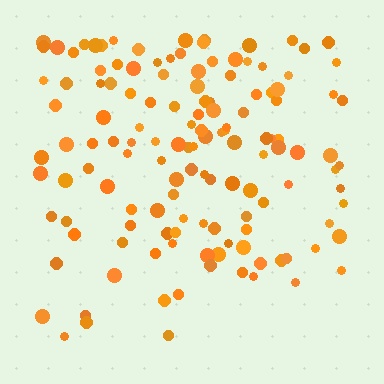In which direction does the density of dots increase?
From bottom to top, with the top side densest.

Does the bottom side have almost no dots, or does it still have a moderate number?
Still a moderate number, just noticeably fewer than the top.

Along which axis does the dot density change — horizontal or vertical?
Vertical.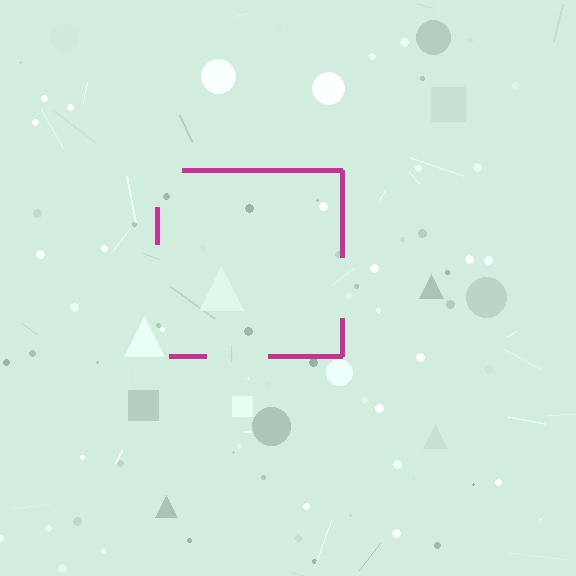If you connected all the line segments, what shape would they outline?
They would outline a square.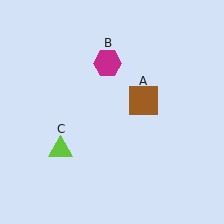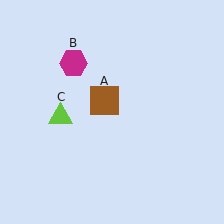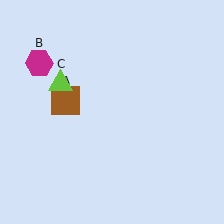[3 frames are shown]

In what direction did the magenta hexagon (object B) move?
The magenta hexagon (object B) moved left.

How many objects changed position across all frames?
3 objects changed position: brown square (object A), magenta hexagon (object B), lime triangle (object C).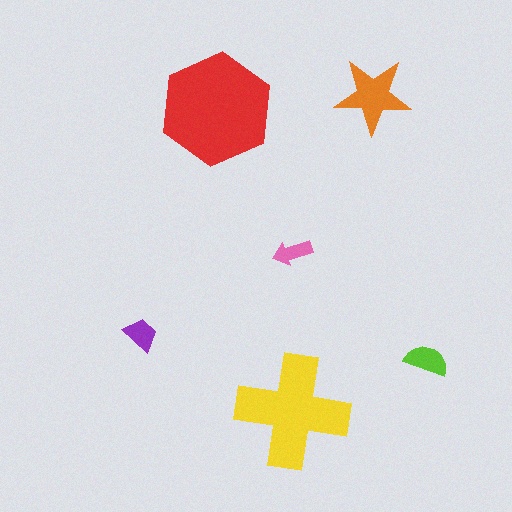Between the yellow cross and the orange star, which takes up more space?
The yellow cross.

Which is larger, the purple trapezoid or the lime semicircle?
The lime semicircle.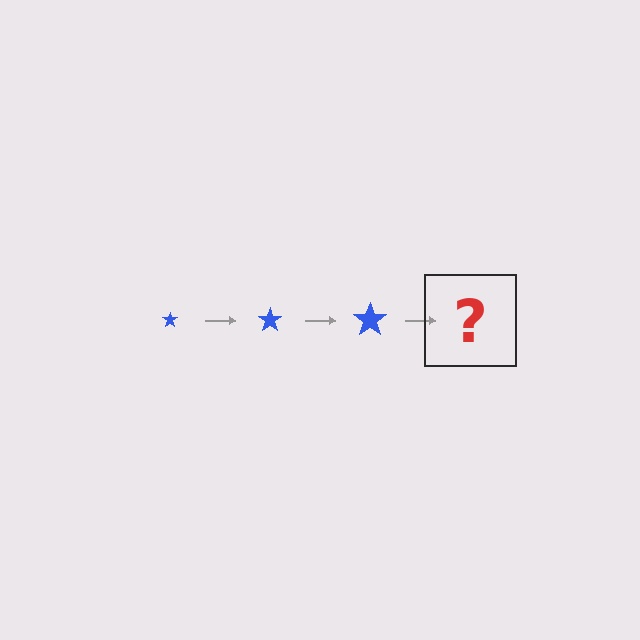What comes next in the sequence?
The next element should be a blue star, larger than the previous one.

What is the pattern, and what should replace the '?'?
The pattern is that the star gets progressively larger each step. The '?' should be a blue star, larger than the previous one.